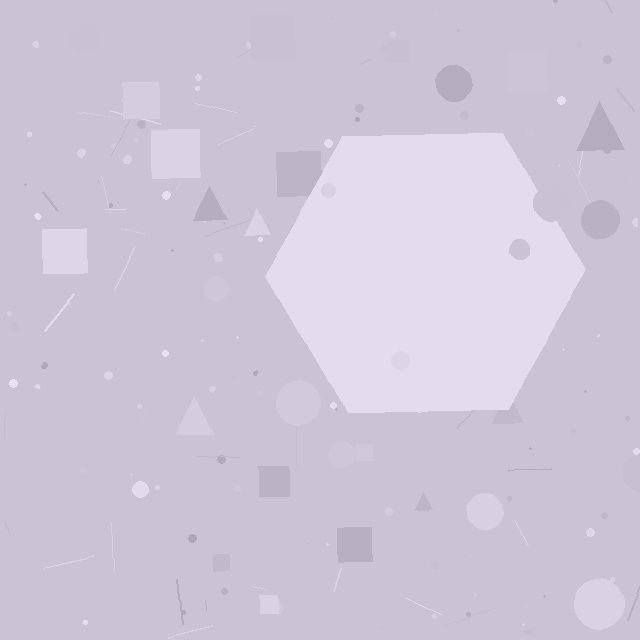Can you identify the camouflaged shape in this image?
The camouflaged shape is a hexagon.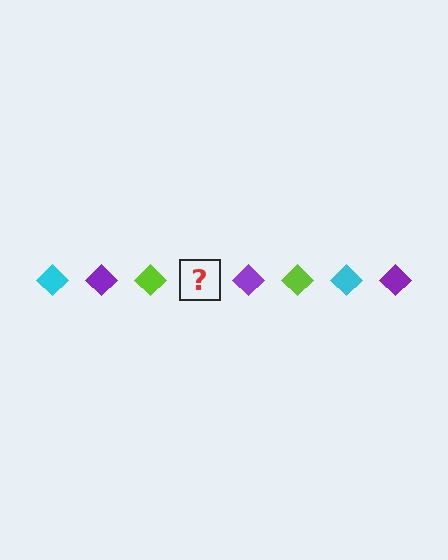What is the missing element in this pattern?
The missing element is a cyan diamond.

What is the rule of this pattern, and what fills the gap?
The rule is that the pattern cycles through cyan, purple, lime diamonds. The gap should be filled with a cyan diamond.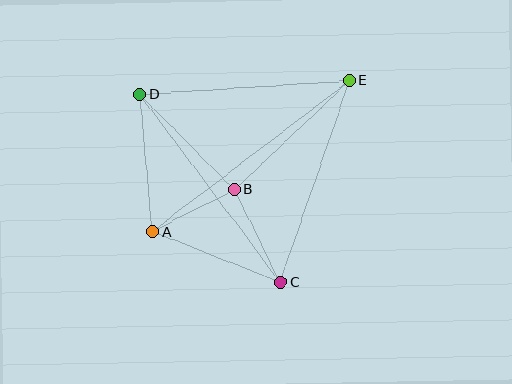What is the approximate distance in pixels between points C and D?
The distance between C and D is approximately 235 pixels.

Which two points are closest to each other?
Points A and B are closest to each other.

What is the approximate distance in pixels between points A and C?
The distance between A and C is approximately 138 pixels.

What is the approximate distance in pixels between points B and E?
The distance between B and E is approximately 159 pixels.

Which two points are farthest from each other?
Points A and E are farthest from each other.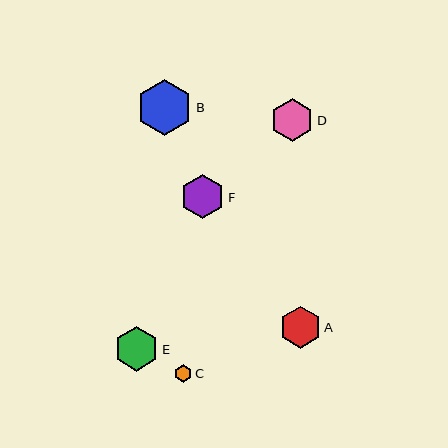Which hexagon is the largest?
Hexagon B is the largest with a size of approximately 56 pixels.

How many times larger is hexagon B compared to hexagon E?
Hexagon B is approximately 1.3 times the size of hexagon E.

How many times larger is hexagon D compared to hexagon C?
Hexagon D is approximately 2.5 times the size of hexagon C.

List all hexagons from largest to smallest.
From largest to smallest: B, E, F, D, A, C.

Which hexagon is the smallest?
Hexagon C is the smallest with a size of approximately 17 pixels.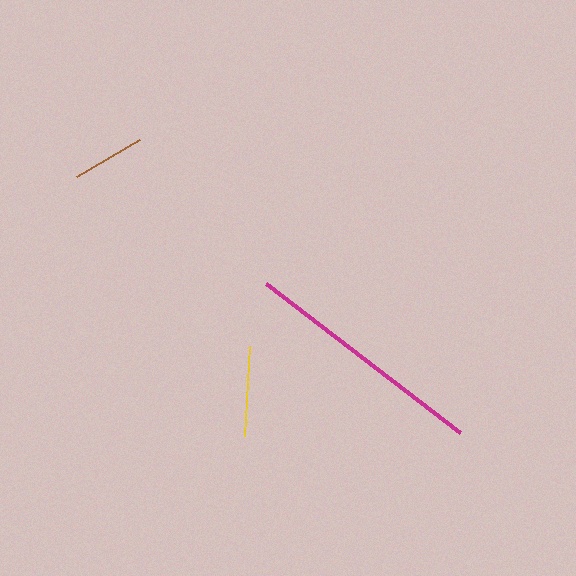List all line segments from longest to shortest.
From longest to shortest: magenta, yellow, brown.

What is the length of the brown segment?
The brown segment is approximately 73 pixels long.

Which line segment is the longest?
The magenta line is the longest at approximately 245 pixels.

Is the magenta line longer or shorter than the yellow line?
The magenta line is longer than the yellow line.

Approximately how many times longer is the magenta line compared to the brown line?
The magenta line is approximately 3.4 times the length of the brown line.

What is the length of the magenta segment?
The magenta segment is approximately 245 pixels long.